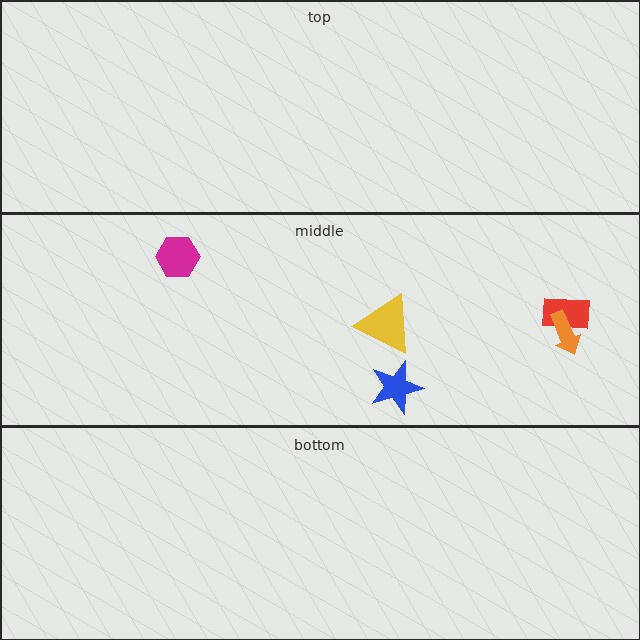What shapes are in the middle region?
The magenta hexagon, the yellow triangle, the blue star, the red rectangle, the orange arrow.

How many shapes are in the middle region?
5.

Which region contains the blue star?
The middle region.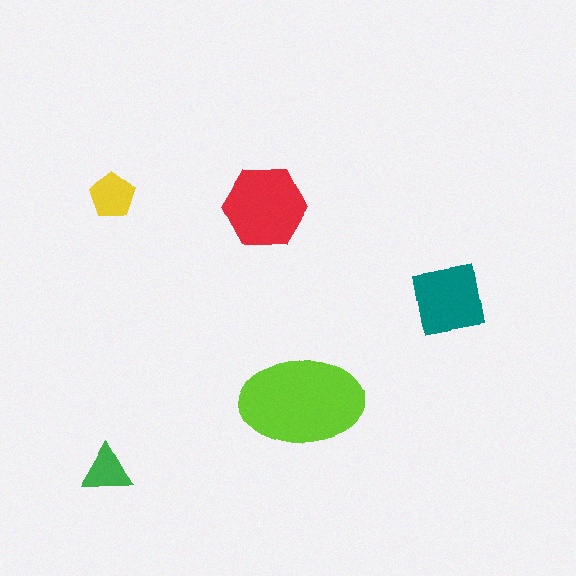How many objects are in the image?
There are 5 objects in the image.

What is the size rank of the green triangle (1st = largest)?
5th.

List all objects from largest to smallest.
The lime ellipse, the red hexagon, the teal square, the yellow pentagon, the green triangle.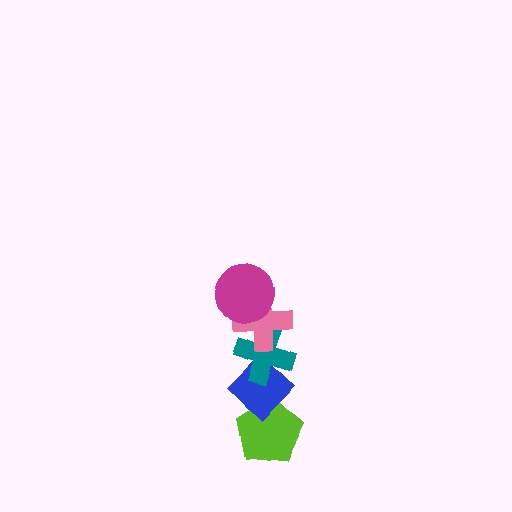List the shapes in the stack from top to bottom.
From top to bottom: the magenta circle, the pink cross, the teal cross, the blue diamond, the lime pentagon.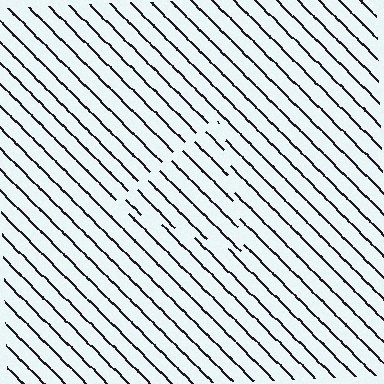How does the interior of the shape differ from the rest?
The interior of the shape contains the same grating, shifted by half a period — the contour is defined by the phase discontinuity where line-ends from the inner and outer gratings abut.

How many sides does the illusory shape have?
3 sides — the line-ends trace a triangle.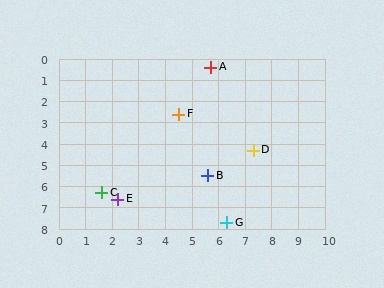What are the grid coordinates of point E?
Point E is at approximately (2.2, 6.6).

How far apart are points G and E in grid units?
Points G and E are about 4.2 grid units apart.